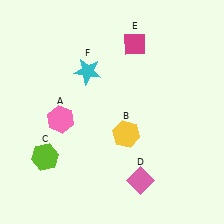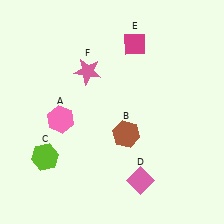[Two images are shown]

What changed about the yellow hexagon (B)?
In Image 1, B is yellow. In Image 2, it changed to brown.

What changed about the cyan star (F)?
In Image 1, F is cyan. In Image 2, it changed to pink.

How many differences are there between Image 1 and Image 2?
There are 2 differences between the two images.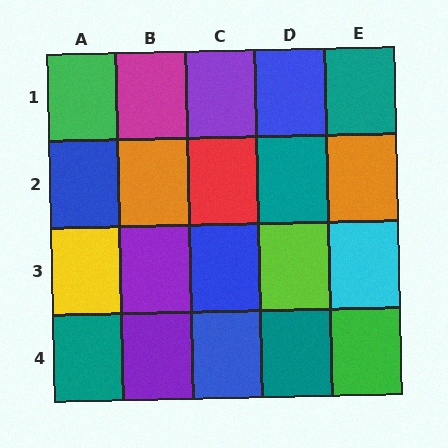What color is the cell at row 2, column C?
Red.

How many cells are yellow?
1 cell is yellow.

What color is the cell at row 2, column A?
Blue.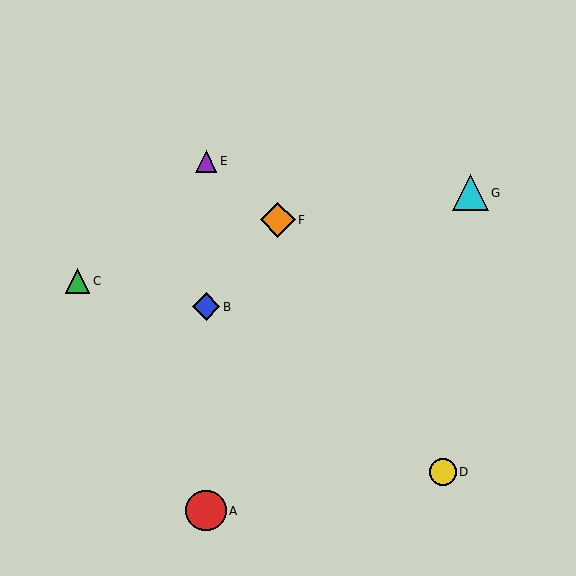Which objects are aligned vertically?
Objects A, B, E are aligned vertically.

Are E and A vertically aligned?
Yes, both are at x≈206.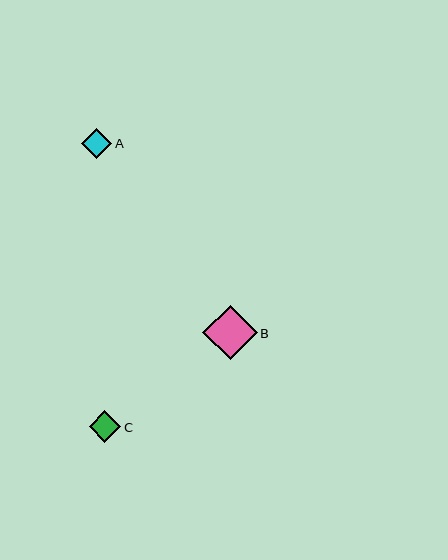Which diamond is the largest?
Diamond B is the largest with a size of approximately 54 pixels.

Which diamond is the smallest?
Diamond A is the smallest with a size of approximately 30 pixels.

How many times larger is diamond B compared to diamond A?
Diamond B is approximately 1.8 times the size of diamond A.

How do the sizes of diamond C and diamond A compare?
Diamond C and diamond A are approximately the same size.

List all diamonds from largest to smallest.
From largest to smallest: B, C, A.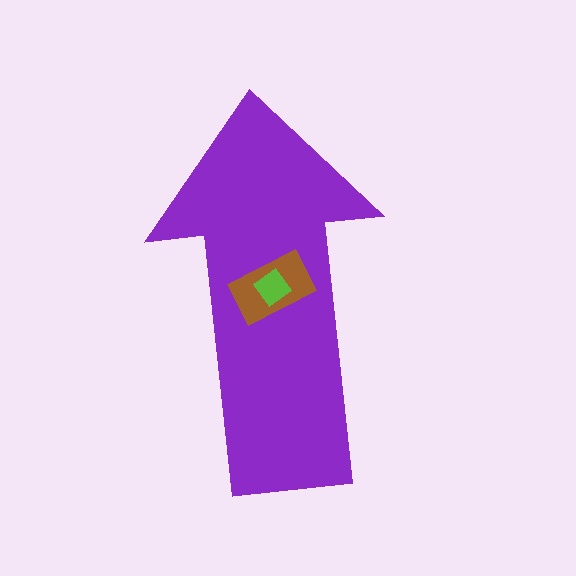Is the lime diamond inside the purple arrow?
Yes.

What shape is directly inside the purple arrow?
The brown rectangle.